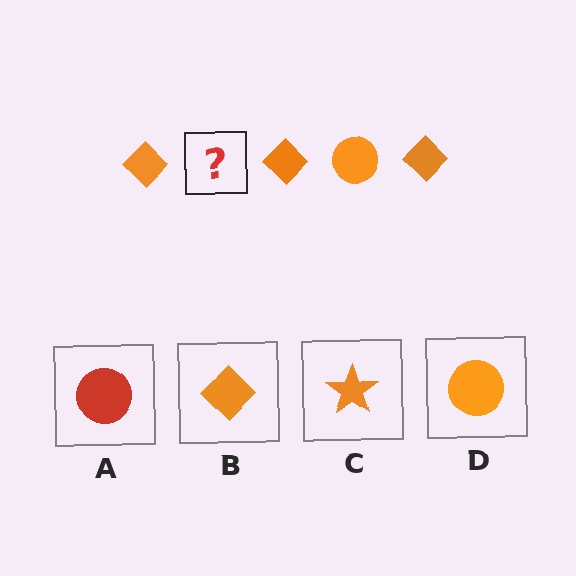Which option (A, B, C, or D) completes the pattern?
D.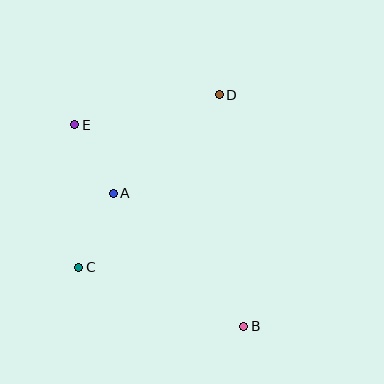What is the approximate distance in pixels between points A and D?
The distance between A and D is approximately 145 pixels.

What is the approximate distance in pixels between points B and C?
The distance between B and C is approximately 175 pixels.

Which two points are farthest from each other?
Points B and E are farthest from each other.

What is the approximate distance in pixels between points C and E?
The distance between C and E is approximately 143 pixels.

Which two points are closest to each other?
Points A and E are closest to each other.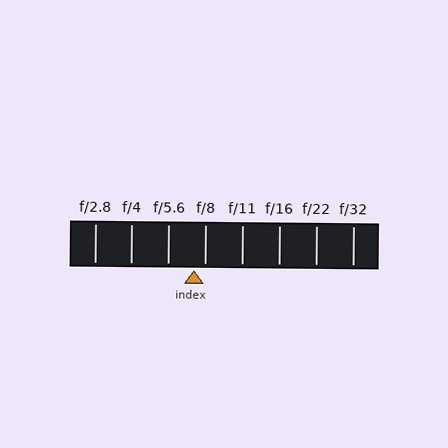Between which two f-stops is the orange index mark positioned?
The index mark is between f/5.6 and f/8.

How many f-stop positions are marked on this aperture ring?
There are 8 f-stop positions marked.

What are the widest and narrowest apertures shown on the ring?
The widest aperture shown is f/2.8 and the narrowest is f/32.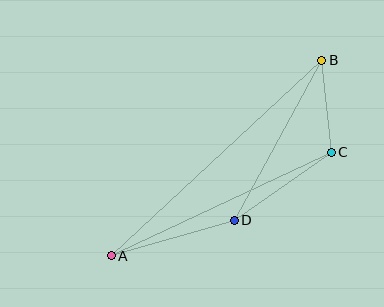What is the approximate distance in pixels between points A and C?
The distance between A and C is approximately 243 pixels.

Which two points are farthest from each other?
Points A and B are farthest from each other.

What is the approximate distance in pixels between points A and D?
The distance between A and D is approximately 128 pixels.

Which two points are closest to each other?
Points B and C are closest to each other.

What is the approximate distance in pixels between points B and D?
The distance between B and D is approximately 182 pixels.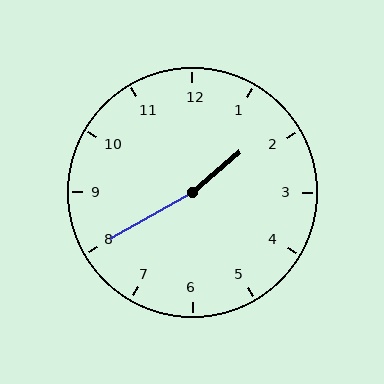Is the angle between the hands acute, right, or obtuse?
It is obtuse.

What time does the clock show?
1:40.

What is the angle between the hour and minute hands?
Approximately 170 degrees.